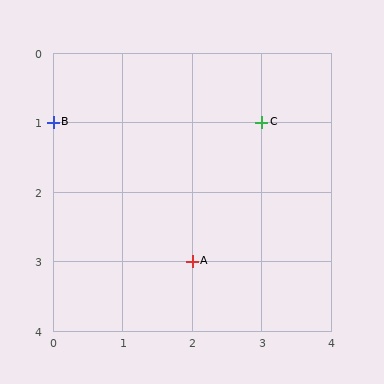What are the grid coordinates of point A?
Point A is at grid coordinates (2, 3).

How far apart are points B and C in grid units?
Points B and C are 3 columns apart.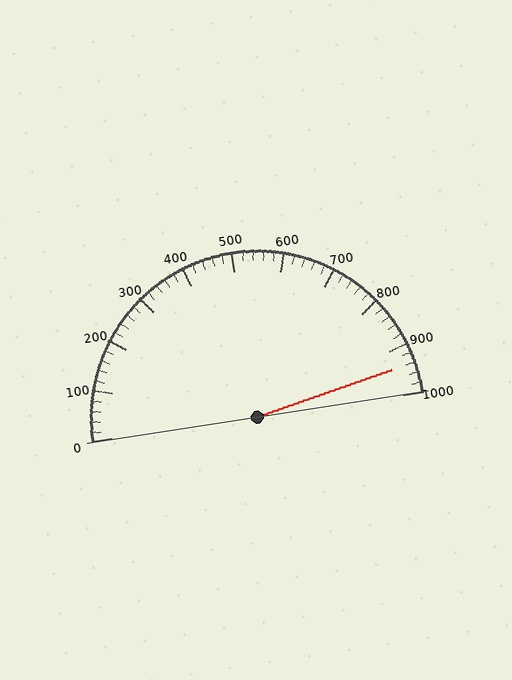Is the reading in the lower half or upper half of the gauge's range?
The reading is in the upper half of the range (0 to 1000).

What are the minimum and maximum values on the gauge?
The gauge ranges from 0 to 1000.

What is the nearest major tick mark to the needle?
The nearest major tick mark is 900.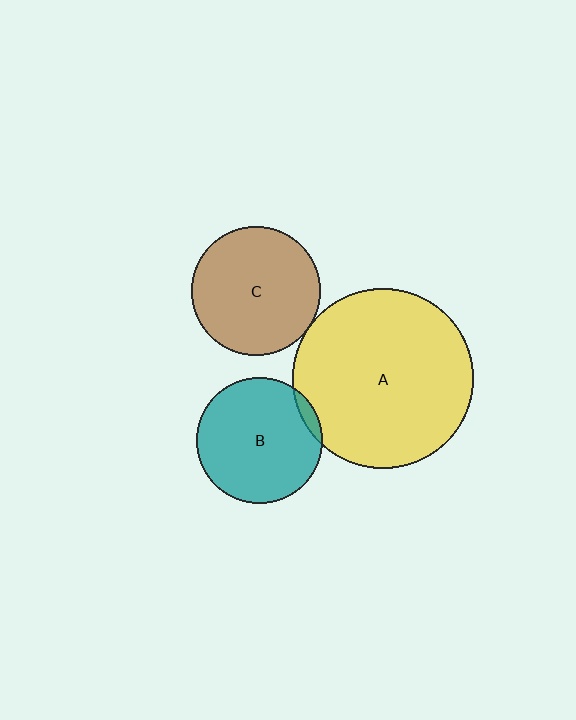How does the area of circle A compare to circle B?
Approximately 2.1 times.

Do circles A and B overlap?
Yes.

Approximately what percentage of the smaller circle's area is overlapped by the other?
Approximately 5%.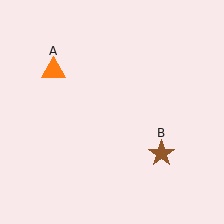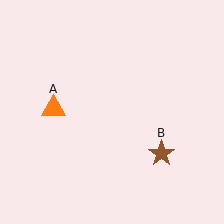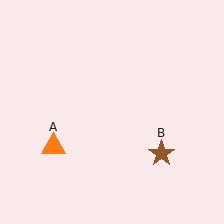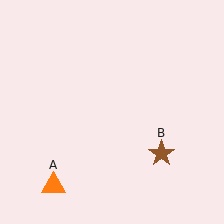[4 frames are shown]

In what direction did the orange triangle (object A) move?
The orange triangle (object A) moved down.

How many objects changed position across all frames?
1 object changed position: orange triangle (object A).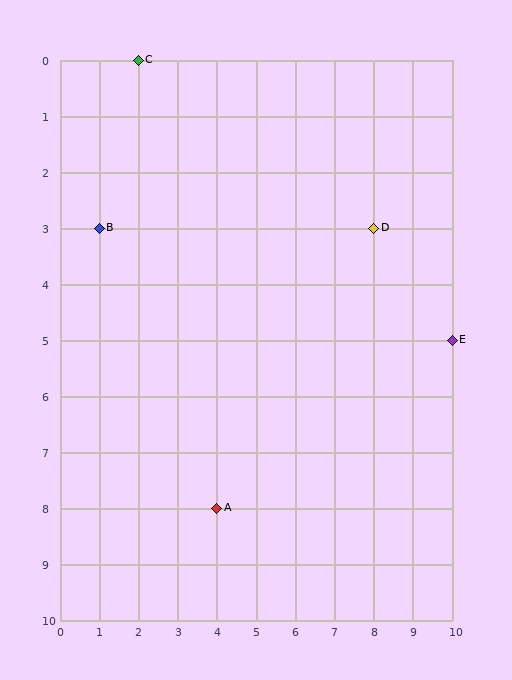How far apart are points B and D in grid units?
Points B and D are 7 columns apart.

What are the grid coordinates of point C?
Point C is at grid coordinates (2, 0).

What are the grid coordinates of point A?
Point A is at grid coordinates (4, 8).